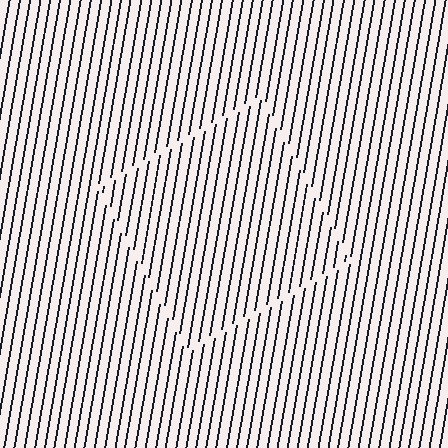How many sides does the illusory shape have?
4 sides — the line-ends trace a square.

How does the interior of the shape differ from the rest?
The interior of the shape contains the same grating, shifted by half a period — the contour is defined by the phase discontinuity where line-ends from the inner and outer gratings abut.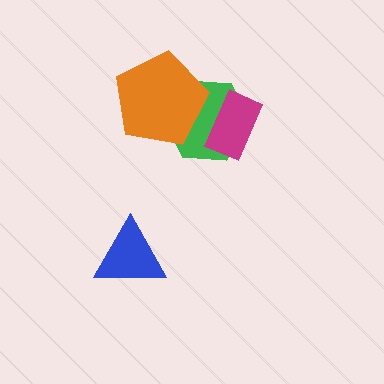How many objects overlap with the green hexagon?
2 objects overlap with the green hexagon.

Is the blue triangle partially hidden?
No, no other shape covers it.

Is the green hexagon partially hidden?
Yes, it is partially covered by another shape.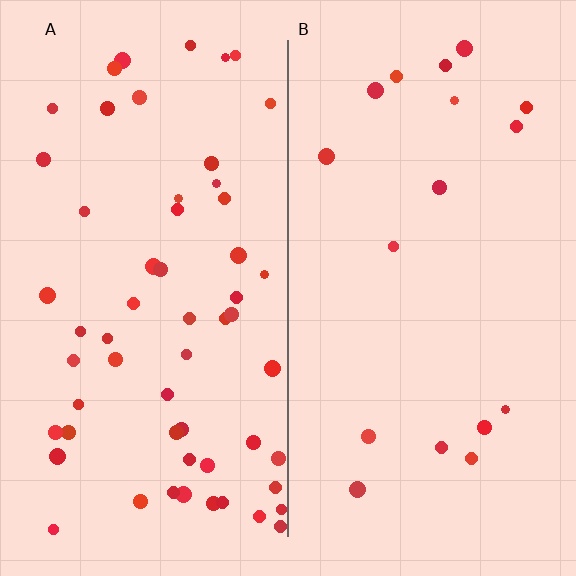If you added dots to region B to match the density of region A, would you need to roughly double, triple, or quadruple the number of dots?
Approximately triple.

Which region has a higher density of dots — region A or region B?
A (the left).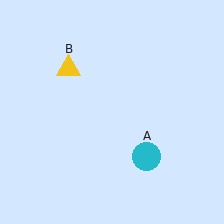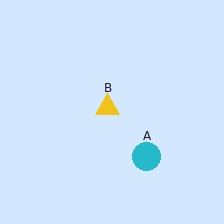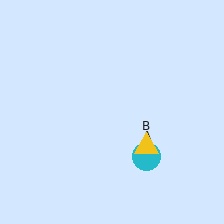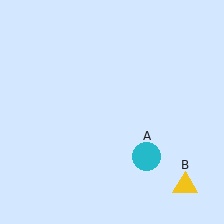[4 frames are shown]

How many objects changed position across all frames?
1 object changed position: yellow triangle (object B).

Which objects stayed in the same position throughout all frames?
Cyan circle (object A) remained stationary.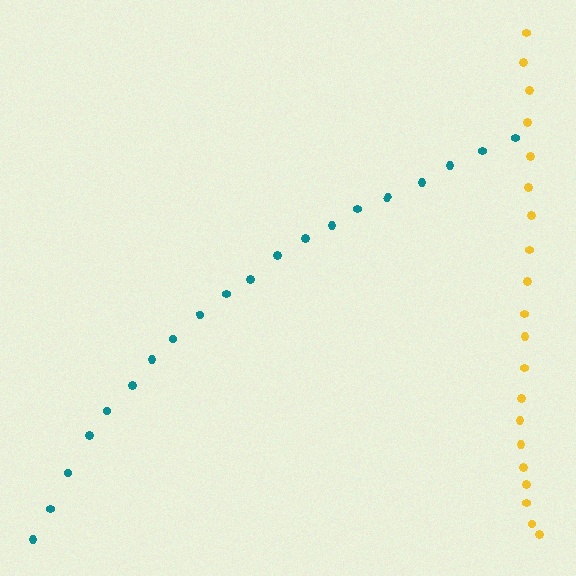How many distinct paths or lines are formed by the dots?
There are 2 distinct paths.